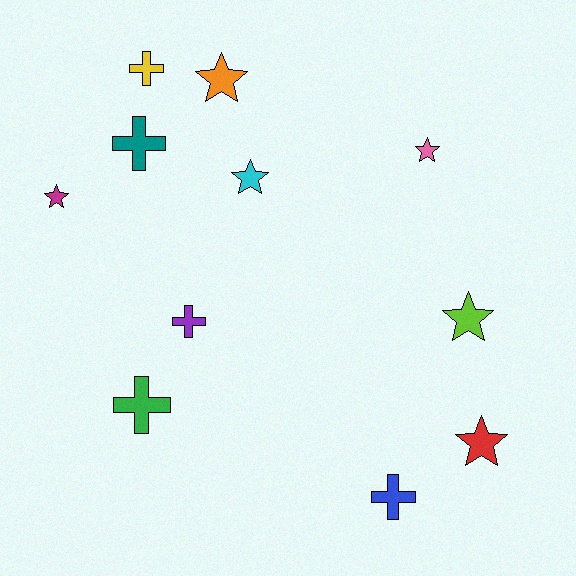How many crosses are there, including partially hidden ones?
There are 5 crosses.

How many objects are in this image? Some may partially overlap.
There are 11 objects.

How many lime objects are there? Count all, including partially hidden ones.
There is 1 lime object.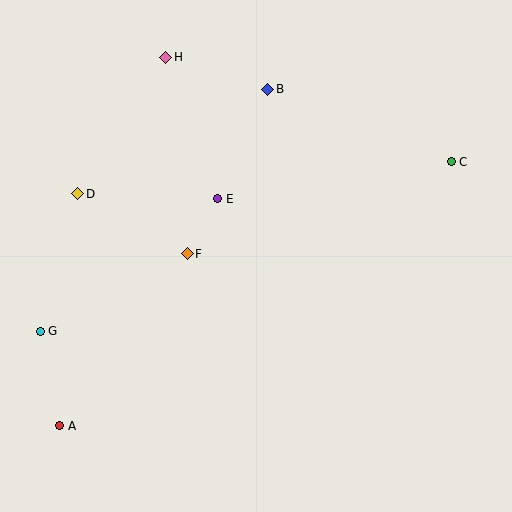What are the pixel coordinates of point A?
Point A is at (60, 426).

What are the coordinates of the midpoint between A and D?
The midpoint between A and D is at (69, 310).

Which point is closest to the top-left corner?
Point H is closest to the top-left corner.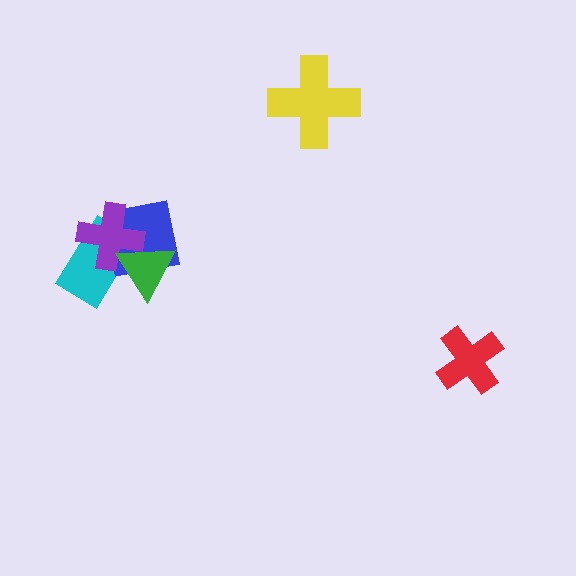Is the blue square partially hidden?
Yes, it is partially covered by another shape.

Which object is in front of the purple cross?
The green triangle is in front of the purple cross.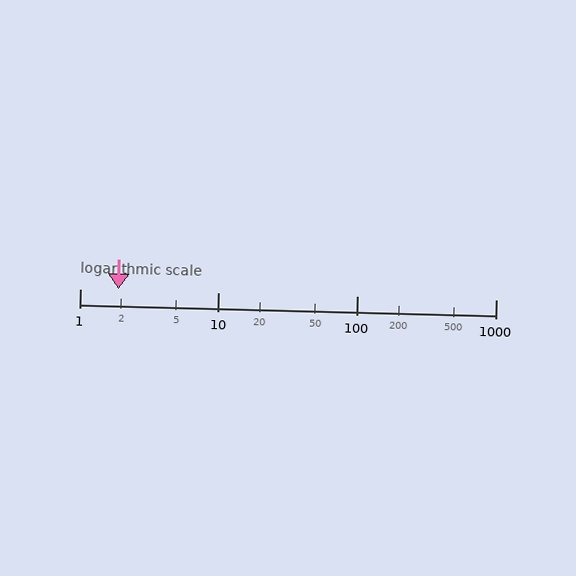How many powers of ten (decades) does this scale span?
The scale spans 3 decades, from 1 to 1000.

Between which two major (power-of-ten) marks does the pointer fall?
The pointer is between 1 and 10.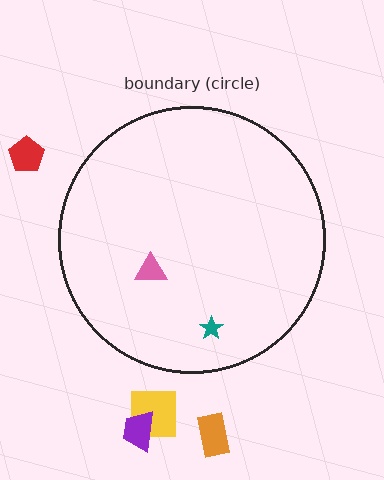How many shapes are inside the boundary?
2 inside, 4 outside.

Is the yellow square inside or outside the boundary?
Outside.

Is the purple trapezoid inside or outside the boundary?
Outside.